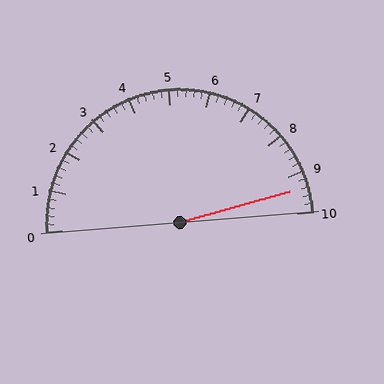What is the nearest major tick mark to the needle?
The nearest major tick mark is 9.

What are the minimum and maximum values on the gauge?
The gauge ranges from 0 to 10.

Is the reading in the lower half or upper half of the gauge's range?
The reading is in the upper half of the range (0 to 10).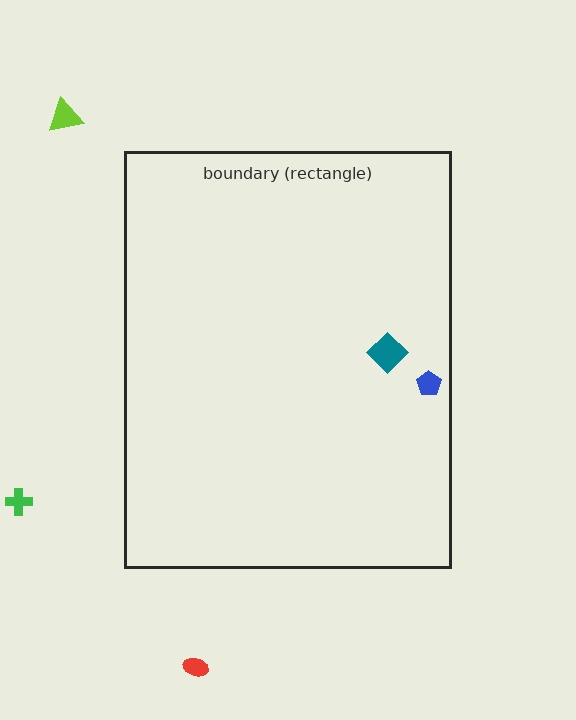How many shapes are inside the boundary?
2 inside, 3 outside.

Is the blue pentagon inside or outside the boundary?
Inside.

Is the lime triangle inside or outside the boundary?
Outside.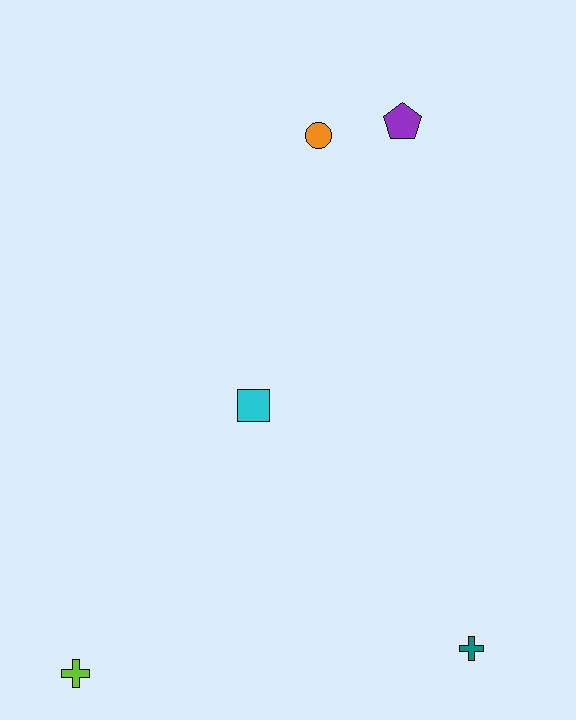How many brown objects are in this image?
There are no brown objects.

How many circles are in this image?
There is 1 circle.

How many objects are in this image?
There are 5 objects.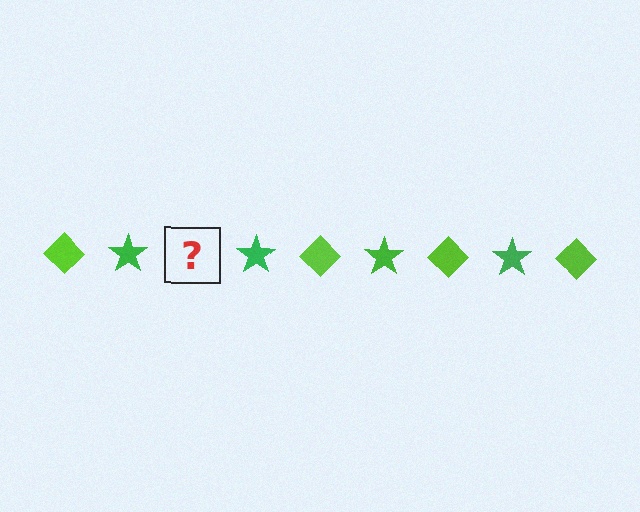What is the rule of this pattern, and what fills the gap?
The rule is that the pattern alternates between lime diamond and green star. The gap should be filled with a lime diamond.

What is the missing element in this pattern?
The missing element is a lime diamond.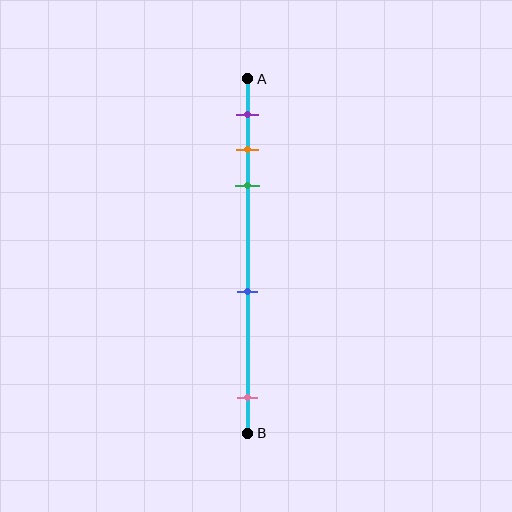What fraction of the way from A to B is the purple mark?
The purple mark is approximately 10% (0.1) of the way from A to B.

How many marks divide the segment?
There are 5 marks dividing the segment.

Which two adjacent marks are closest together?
The orange and green marks are the closest adjacent pair.